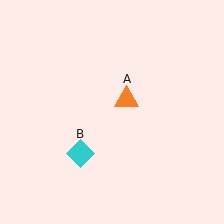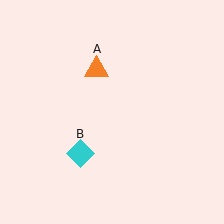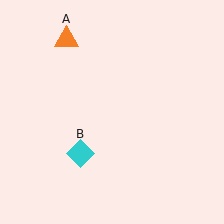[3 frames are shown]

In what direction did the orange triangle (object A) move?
The orange triangle (object A) moved up and to the left.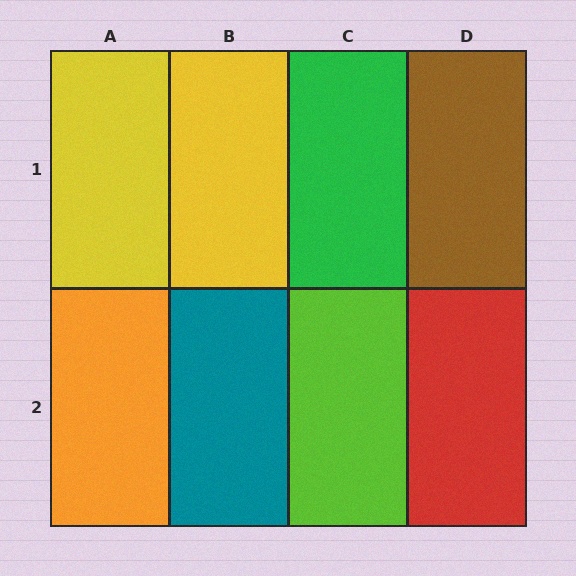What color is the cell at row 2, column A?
Orange.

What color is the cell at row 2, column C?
Lime.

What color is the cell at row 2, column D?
Red.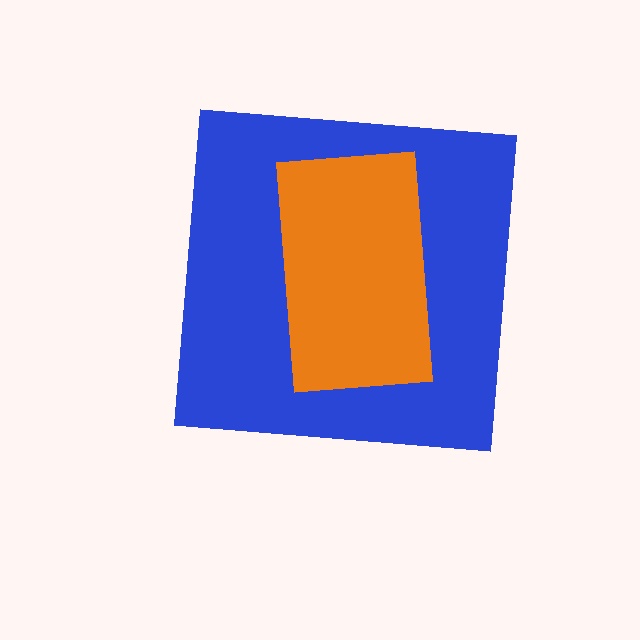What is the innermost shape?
The orange rectangle.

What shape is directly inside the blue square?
The orange rectangle.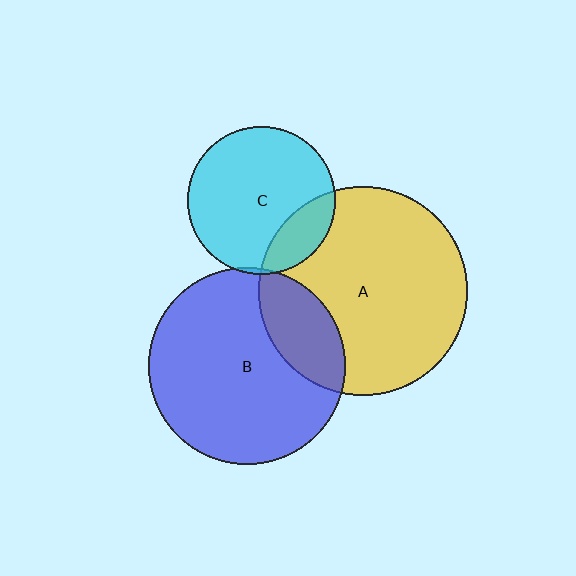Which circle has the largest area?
Circle A (yellow).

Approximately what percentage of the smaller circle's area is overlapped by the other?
Approximately 20%.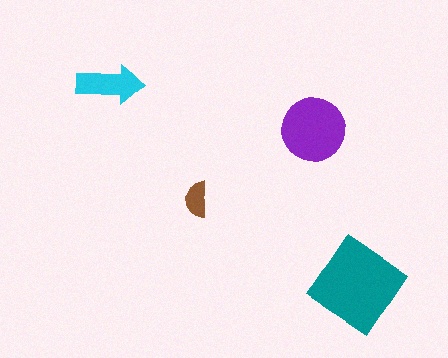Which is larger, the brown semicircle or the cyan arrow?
The cyan arrow.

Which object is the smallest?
The brown semicircle.